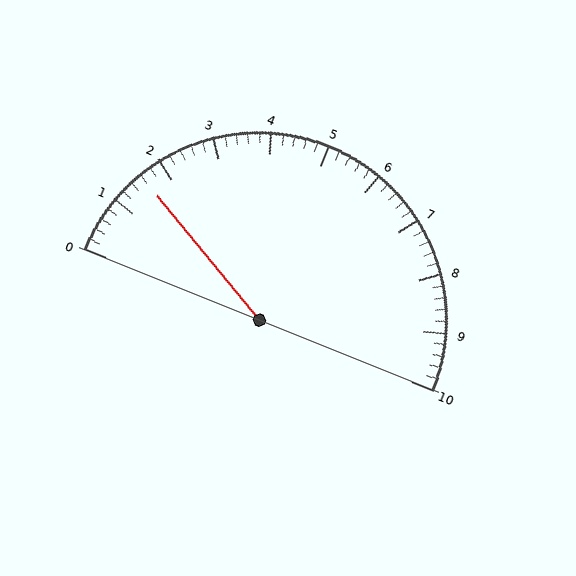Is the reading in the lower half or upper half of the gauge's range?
The reading is in the lower half of the range (0 to 10).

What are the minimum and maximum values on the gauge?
The gauge ranges from 0 to 10.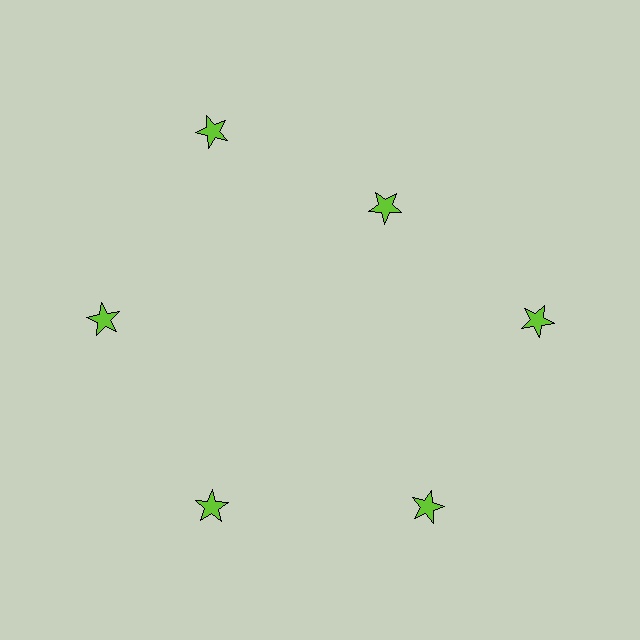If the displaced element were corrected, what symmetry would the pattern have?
It would have 6-fold rotational symmetry — the pattern would map onto itself every 60 degrees.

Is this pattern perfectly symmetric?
No. The 6 lime stars are arranged in a ring, but one element near the 1 o'clock position is pulled inward toward the center, breaking the 6-fold rotational symmetry.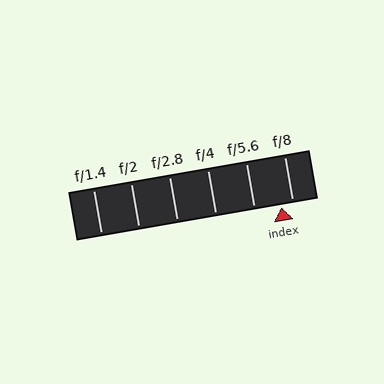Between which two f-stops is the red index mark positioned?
The index mark is between f/5.6 and f/8.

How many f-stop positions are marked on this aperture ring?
There are 6 f-stop positions marked.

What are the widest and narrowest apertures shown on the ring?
The widest aperture shown is f/1.4 and the narrowest is f/8.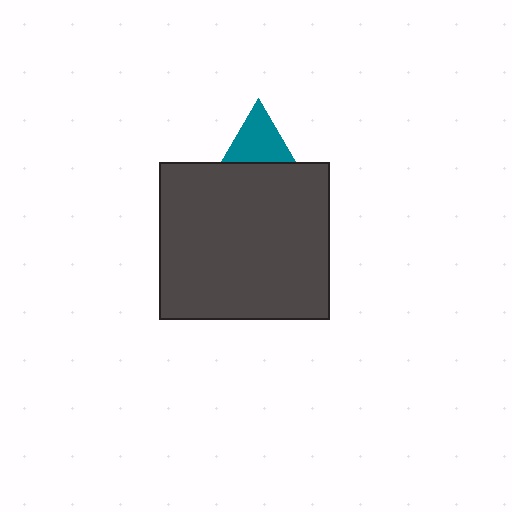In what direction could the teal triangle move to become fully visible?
The teal triangle could move up. That would shift it out from behind the dark gray rectangle entirely.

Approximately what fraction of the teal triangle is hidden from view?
Roughly 33% of the teal triangle is hidden behind the dark gray rectangle.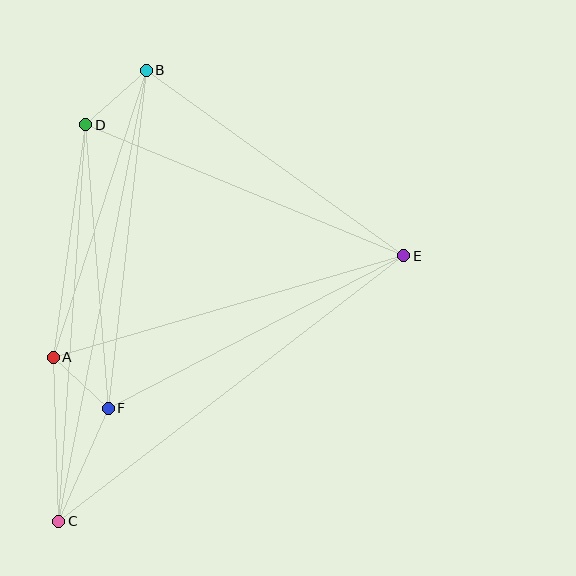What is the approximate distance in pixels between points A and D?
The distance between A and D is approximately 235 pixels.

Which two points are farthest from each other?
Points B and C are farthest from each other.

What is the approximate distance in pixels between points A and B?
The distance between A and B is approximately 302 pixels.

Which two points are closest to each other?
Points A and F are closest to each other.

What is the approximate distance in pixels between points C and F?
The distance between C and F is approximately 123 pixels.